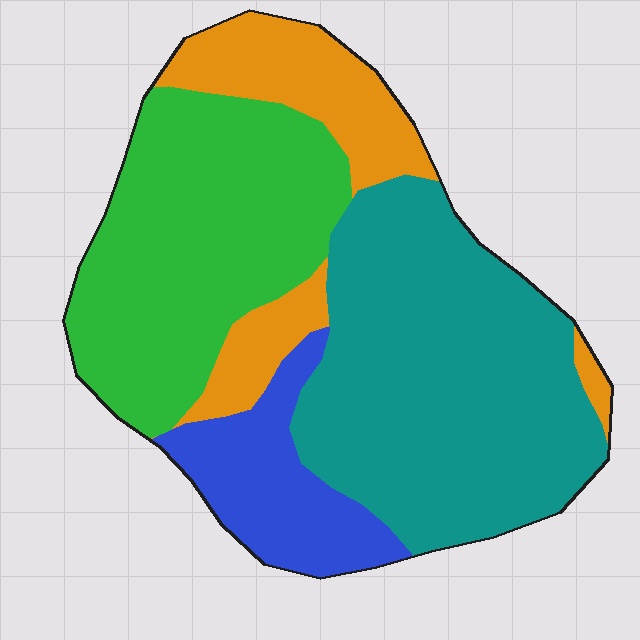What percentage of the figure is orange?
Orange covers around 15% of the figure.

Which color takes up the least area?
Blue, at roughly 10%.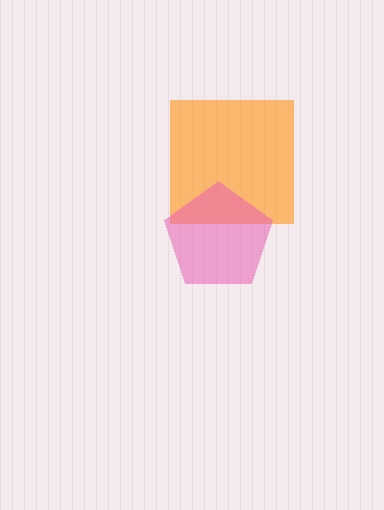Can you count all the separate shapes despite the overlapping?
Yes, there are 2 separate shapes.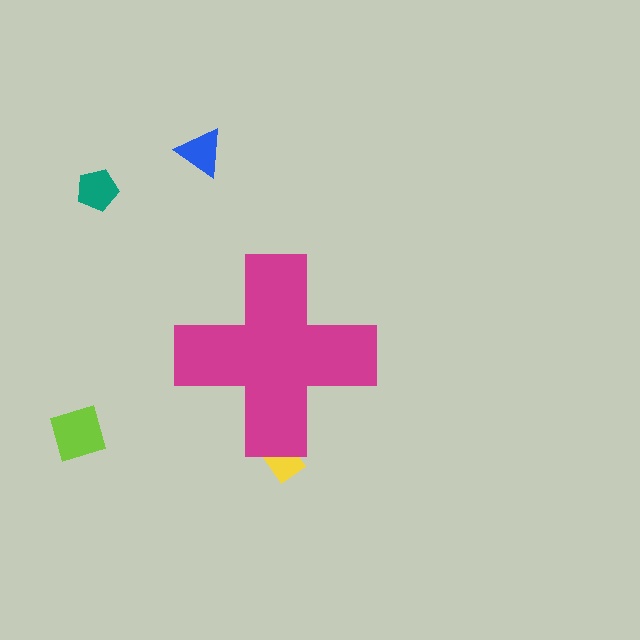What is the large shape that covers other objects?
A magenta cross.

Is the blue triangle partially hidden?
No, the blue triangle is fully visible.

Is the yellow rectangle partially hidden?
Yes, the yellow rectangle is partially hidden behind the magenta cross.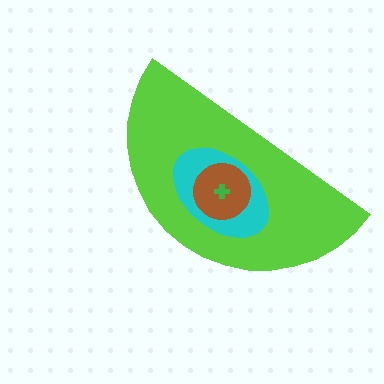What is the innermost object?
The green cross.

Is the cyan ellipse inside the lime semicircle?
Yes.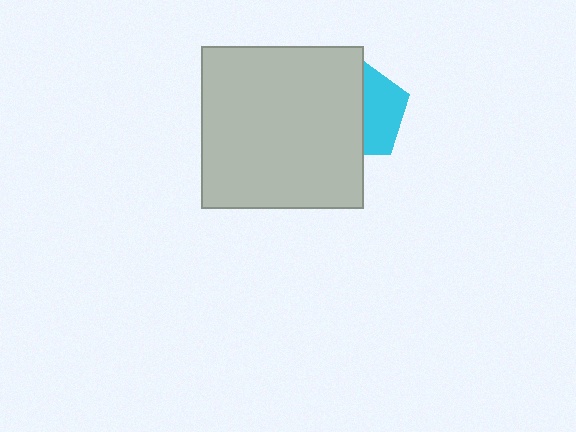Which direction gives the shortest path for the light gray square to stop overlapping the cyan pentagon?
Moving left gives the shortest separation.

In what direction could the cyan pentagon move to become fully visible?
The cyan pentagon could move right. That would shift it out from behind the light gray square entirely.